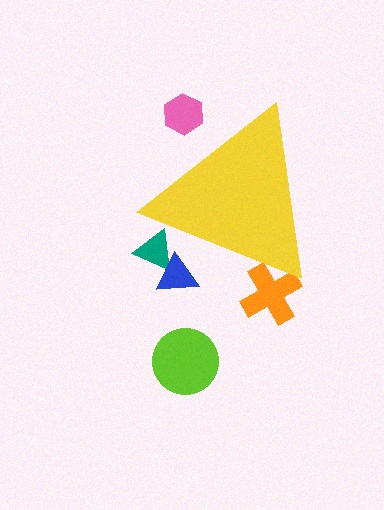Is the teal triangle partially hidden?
Yes, the teal triangle is partially hidden behind the yellow triangle.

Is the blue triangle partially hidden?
Yes, the blue triangle is partially hidden behind the yellow triangle.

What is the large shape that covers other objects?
A yellow triangle.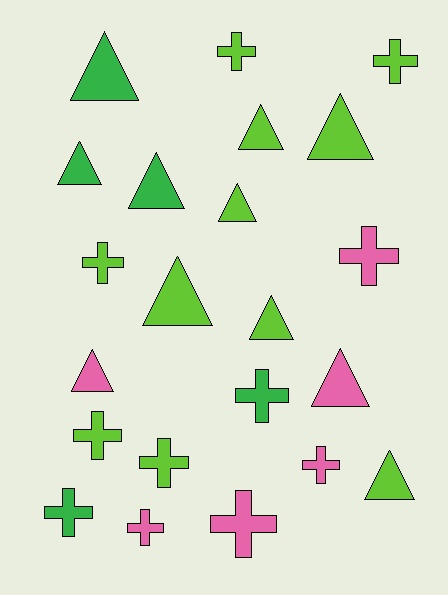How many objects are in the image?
There are 22 objects.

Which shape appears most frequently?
Cross, with 11 objects.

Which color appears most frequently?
Lime, with 11 objects.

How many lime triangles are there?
There are 6 lime triangles.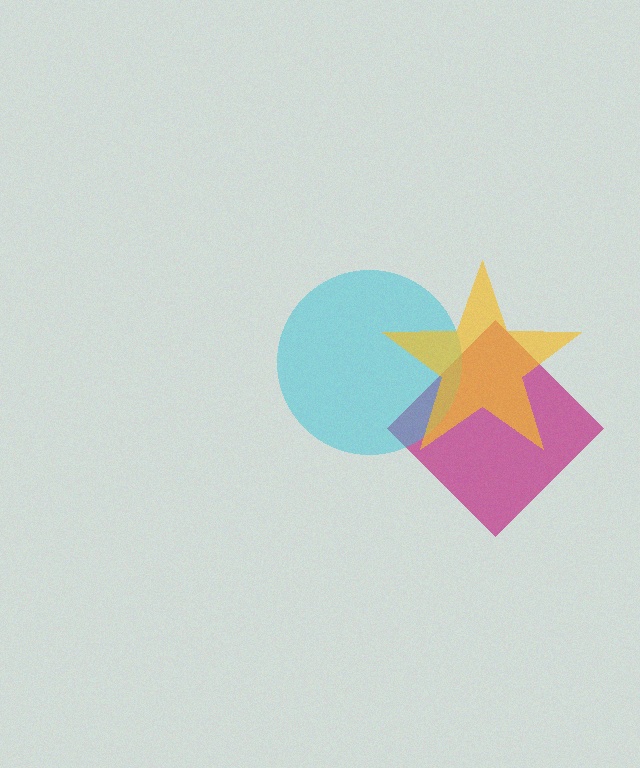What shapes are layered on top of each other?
The layered shapes are: a magenta diamond, a cyan circle, a yellow star.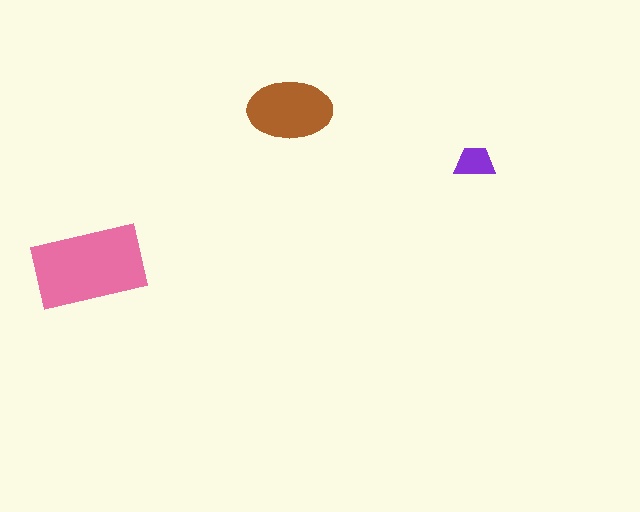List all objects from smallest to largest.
The purple trapezoid, the brown ellipse, the pink rectangle.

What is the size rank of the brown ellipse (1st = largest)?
2nd.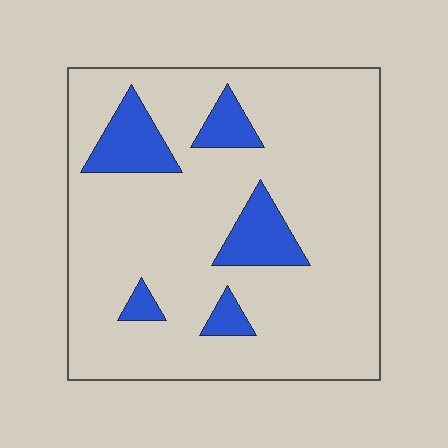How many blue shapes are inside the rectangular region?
5.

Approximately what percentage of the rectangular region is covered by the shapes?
Approximately 15%.